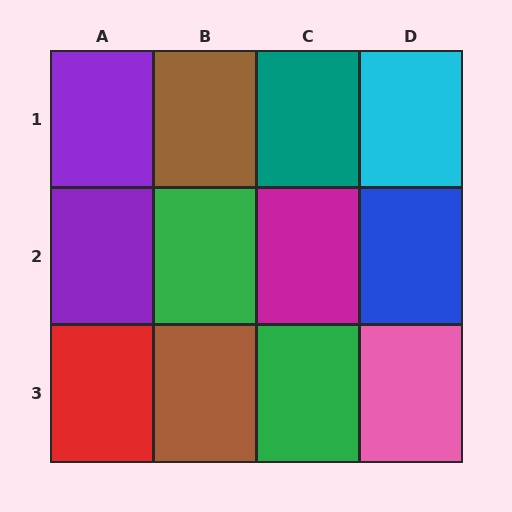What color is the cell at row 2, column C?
Magenta.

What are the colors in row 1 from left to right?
Purple, brown, teal, cyan.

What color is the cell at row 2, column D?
Blue.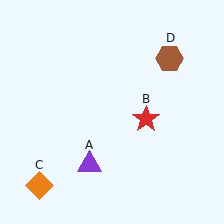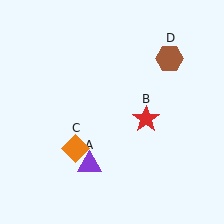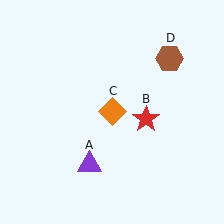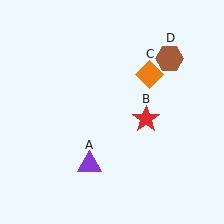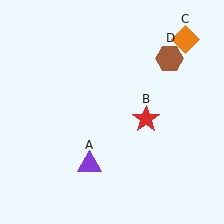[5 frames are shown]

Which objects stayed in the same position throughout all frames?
Purple triangle (object A) and red star (object B) and brown hexagon (object D) remained stationary.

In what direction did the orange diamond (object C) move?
The orange diamond (object C) moved up and to the right.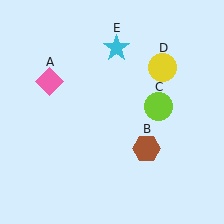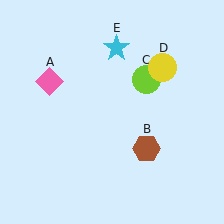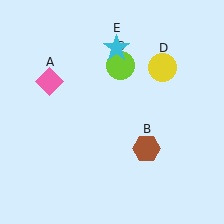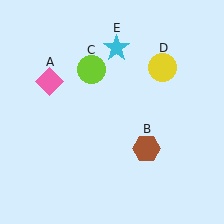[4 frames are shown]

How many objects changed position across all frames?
1 object changed position: lime circle (object C).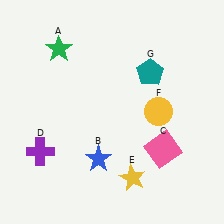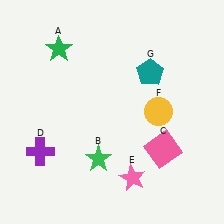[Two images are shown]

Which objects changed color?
B changed from blue to green. E changed from yellow to pink.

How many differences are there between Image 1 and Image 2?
There are 2 differences between the two images.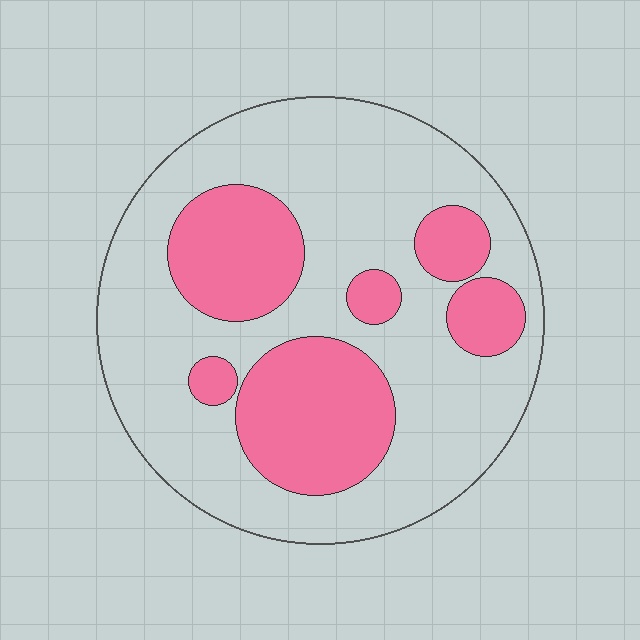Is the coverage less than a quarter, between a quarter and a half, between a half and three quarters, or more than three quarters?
Between a quarter and a half.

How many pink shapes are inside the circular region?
6.